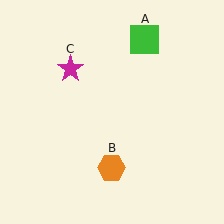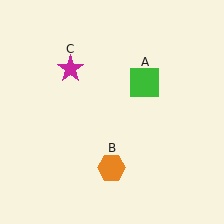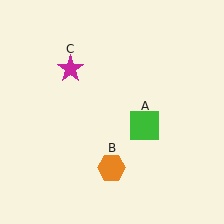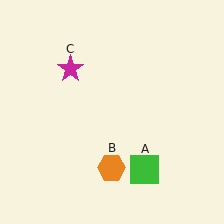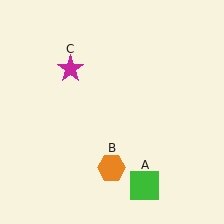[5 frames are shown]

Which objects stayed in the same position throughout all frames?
Orange hexagon (object B) and magenta star (object C) remained stationary.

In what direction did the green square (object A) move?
The green square (object A) moved down.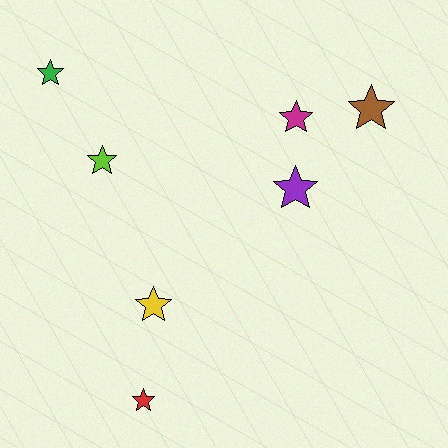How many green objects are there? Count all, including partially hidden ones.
There is 1 green object.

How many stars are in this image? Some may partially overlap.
There are 7 stars.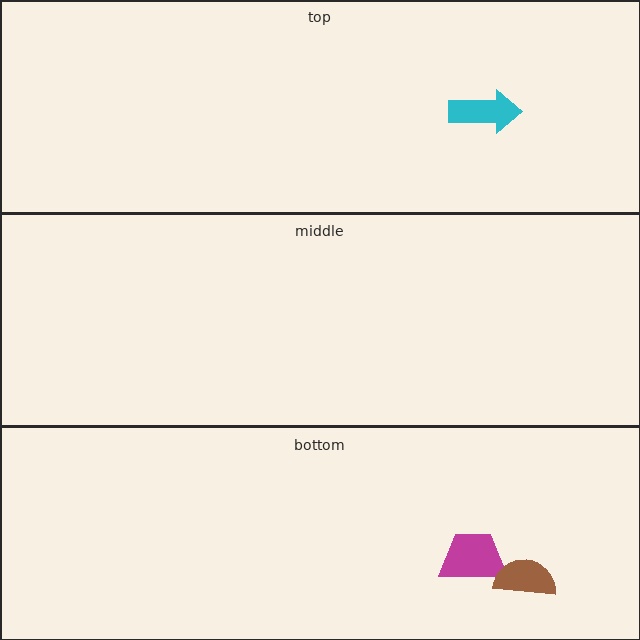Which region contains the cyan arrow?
The top region.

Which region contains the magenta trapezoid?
The bottom region.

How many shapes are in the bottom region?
2.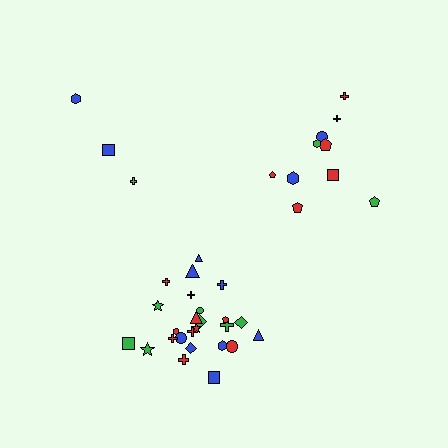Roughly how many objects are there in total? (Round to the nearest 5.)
Roughly 40 objects in total.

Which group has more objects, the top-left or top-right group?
The top-right group.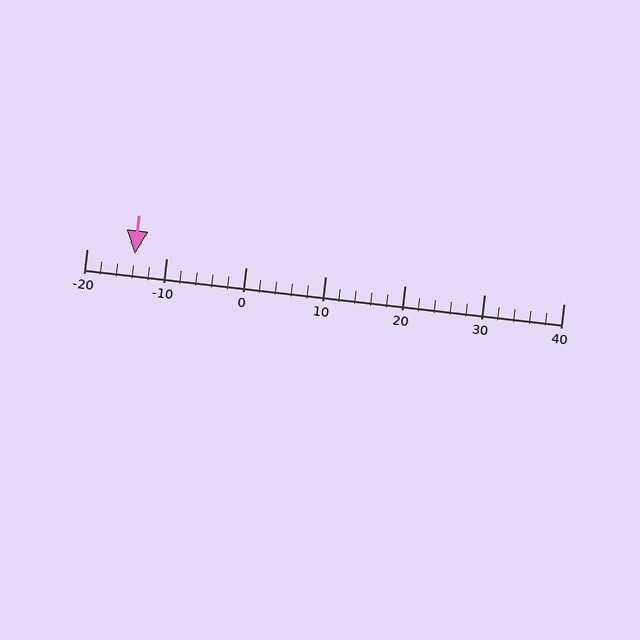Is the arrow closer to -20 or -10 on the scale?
The arrow is closer to -10.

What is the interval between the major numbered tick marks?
The major tick marks are spaced 10 units apart.